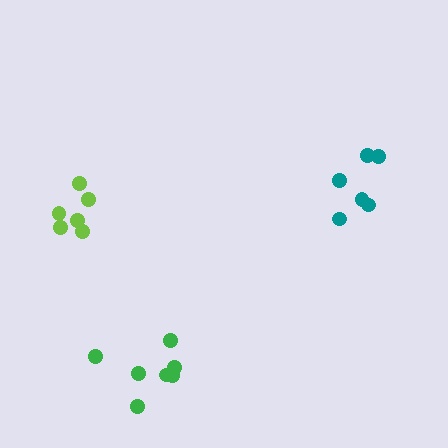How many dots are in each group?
Group 1: 6 dots, Group 2: 6 dots, Group 3: 7 dots (19 total).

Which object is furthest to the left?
The lime cluster is leftmost.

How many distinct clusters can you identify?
There are 3 distinct clusters.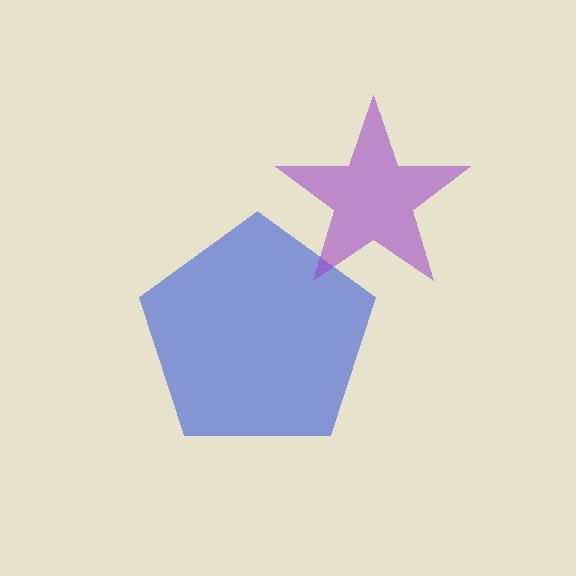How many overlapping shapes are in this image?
There are 2 overlapping shapes in the image.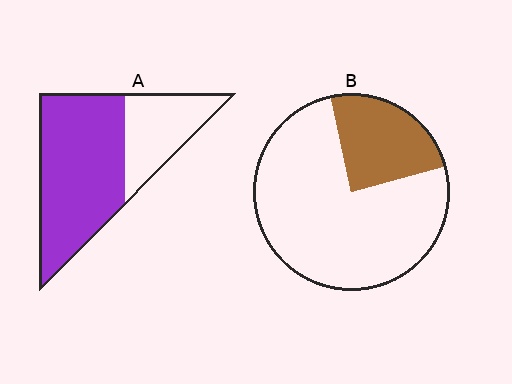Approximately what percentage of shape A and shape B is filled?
A is approximately 70% and B is approximately 25%.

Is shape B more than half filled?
No.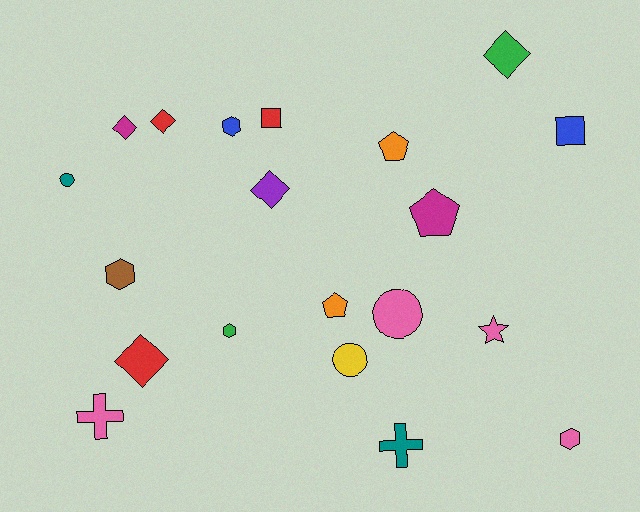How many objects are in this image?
There are 20 objects.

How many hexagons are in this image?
There are 4 hexagons.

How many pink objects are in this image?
There are 4 pink objects.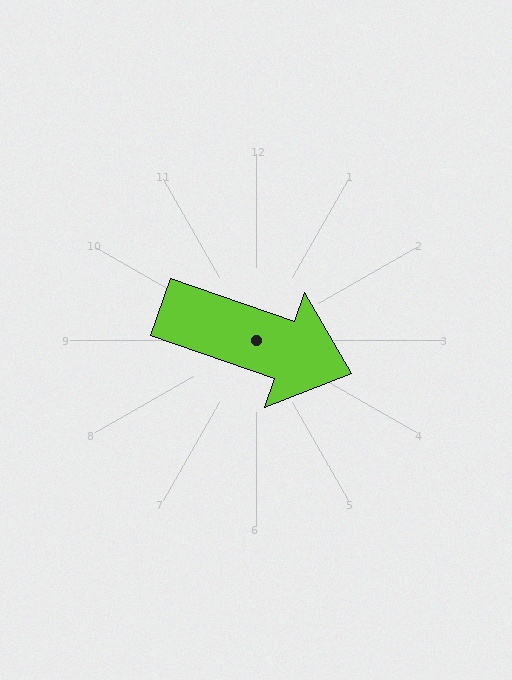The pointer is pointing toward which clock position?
Roughly 4 o'clock.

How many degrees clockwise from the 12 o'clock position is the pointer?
Approximately 109 degrees.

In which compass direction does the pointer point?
East.